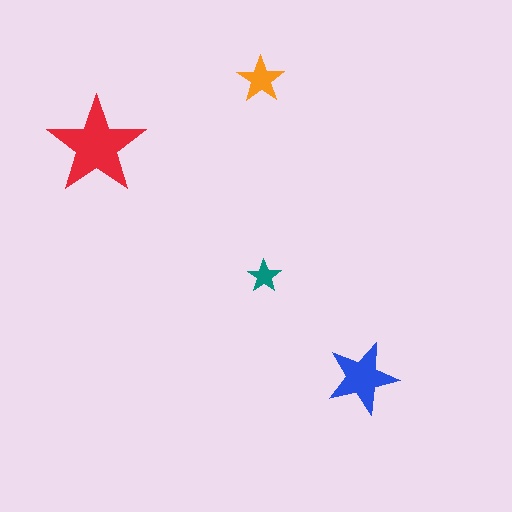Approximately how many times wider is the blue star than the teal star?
About 2 times wider.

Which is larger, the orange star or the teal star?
The orange one.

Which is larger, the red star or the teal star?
The red one.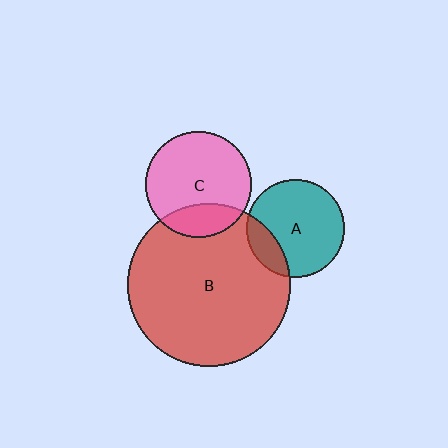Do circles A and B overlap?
Yes.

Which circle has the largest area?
Circle B (red).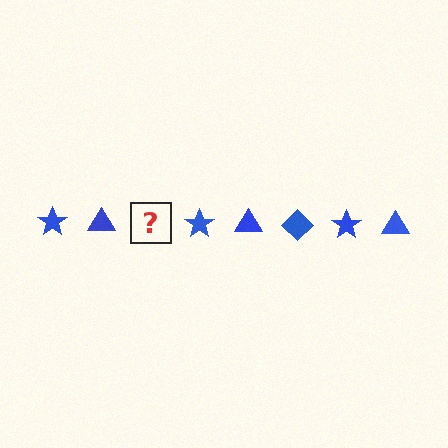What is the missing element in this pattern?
The missing element is a blue diamond.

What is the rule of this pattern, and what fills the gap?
The rule is that the pattern cycles through star, triangle, diamond shapes in blue. The gap should be filled with a blue diamond.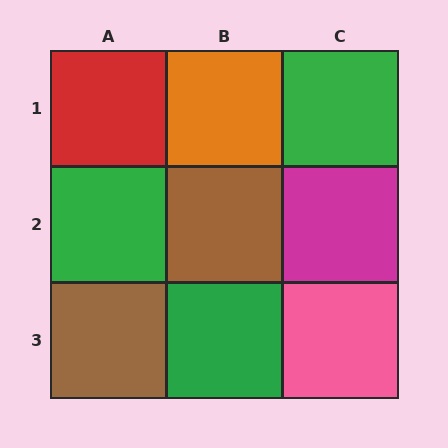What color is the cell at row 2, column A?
Green.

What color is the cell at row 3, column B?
Green.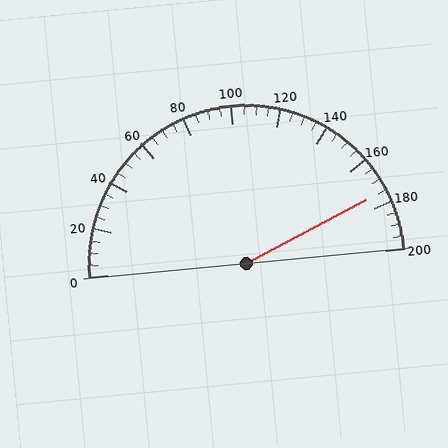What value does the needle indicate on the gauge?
The needle indicates approximately 175.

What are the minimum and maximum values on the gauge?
The gauge ranges from 0 to 200.